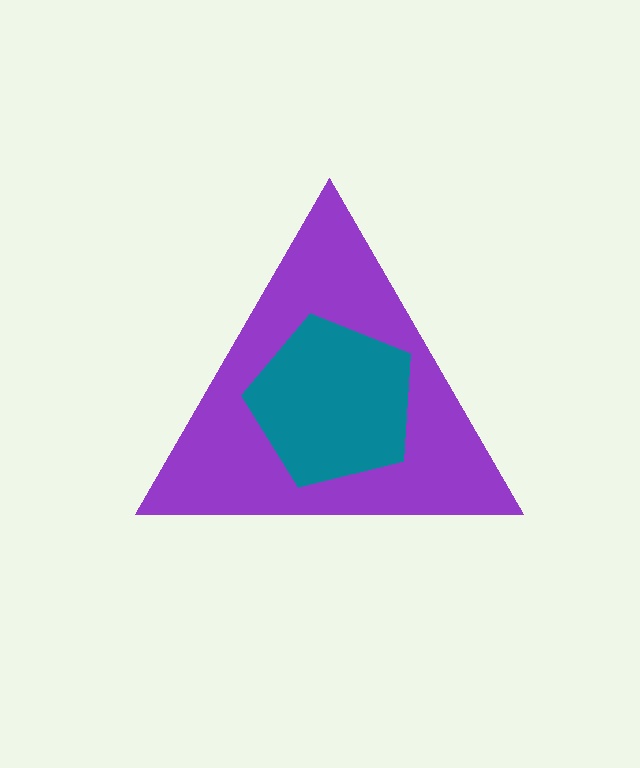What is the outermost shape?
The purple triangle.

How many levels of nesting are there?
2.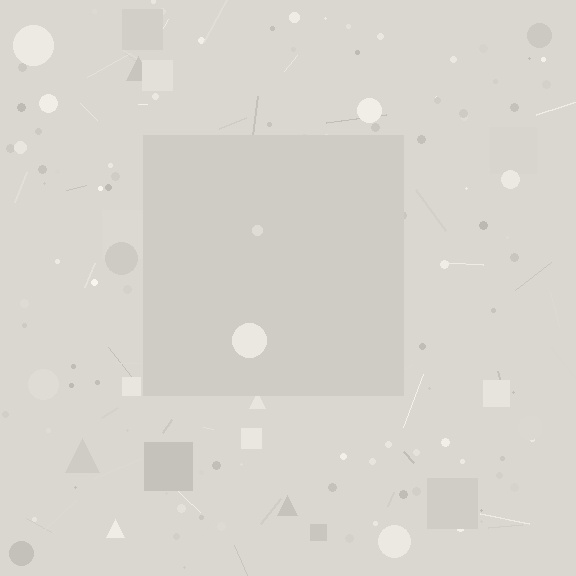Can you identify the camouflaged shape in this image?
The camouflaged shape is a square.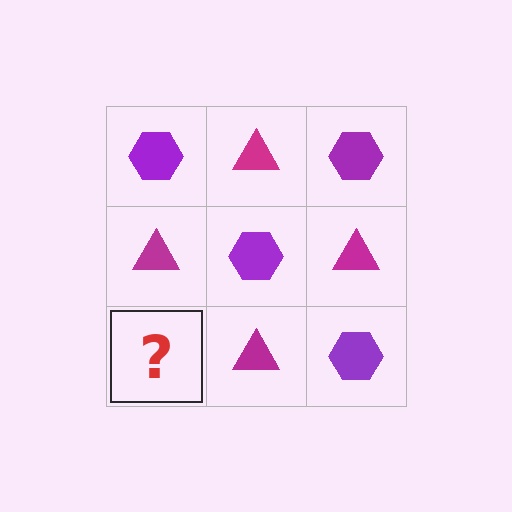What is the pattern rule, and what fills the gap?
The rule is that it alternates purple hexagon and magenta triangle in a checkerboard pattern. The gap should be filled with a purple hexagon.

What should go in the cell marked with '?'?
The missing cell should contain a purple hexagon.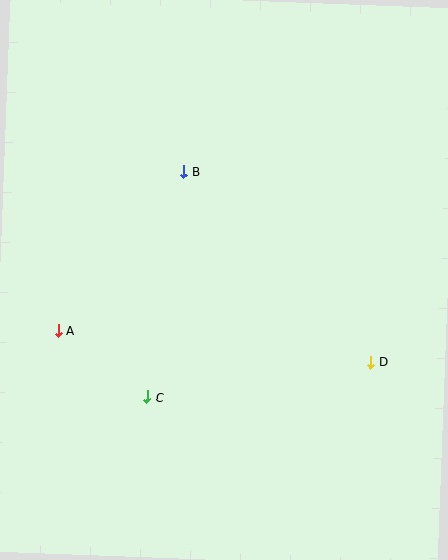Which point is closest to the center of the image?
Point B at (184, 172) is closest to the center.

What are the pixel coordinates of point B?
Point B is at (184, 172).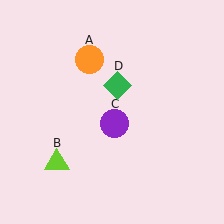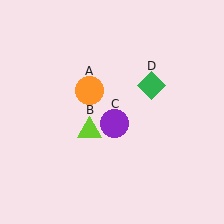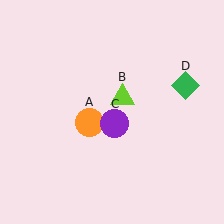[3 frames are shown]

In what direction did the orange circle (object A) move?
The orange circle (object A) moved down.